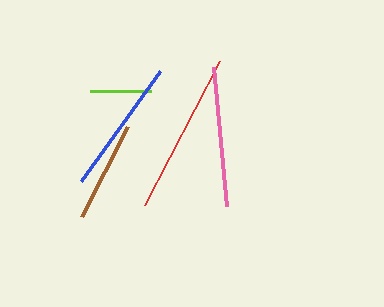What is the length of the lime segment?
The lime segment is approximately 62 pixels long.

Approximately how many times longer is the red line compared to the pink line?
The red line is approximately 1.2 times the length of the pink line.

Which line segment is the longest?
The red line is the longest at approximately 163 pixels.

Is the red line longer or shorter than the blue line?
The red line is longer than the blue line.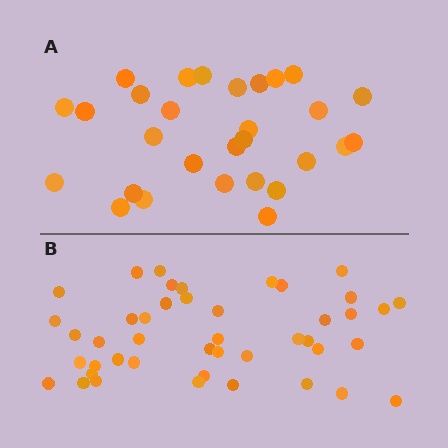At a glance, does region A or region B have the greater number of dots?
Region B (the bottom region) has more dots.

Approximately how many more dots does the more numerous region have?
Region B has approximately 15 more dots than region A.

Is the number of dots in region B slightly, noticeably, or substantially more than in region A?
Region B has substantially more. The ratio is roughly 1.5 to 1.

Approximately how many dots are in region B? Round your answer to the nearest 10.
About 40 dots. (The exact count is 44, which rounds to 40.)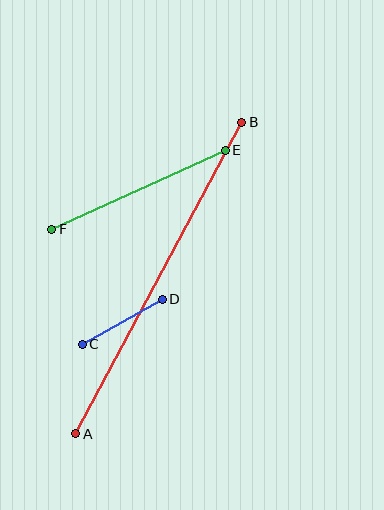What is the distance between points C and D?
The distance is approximately 91 pixels.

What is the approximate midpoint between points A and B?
The midpoint is at approximately (159, 278) pixels.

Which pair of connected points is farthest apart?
Points A and B are farthest apart.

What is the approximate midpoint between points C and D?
The midpoint is at approximately (122, 322) pixels.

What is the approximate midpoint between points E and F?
The midpoint is at approximately (138, 190) pixels.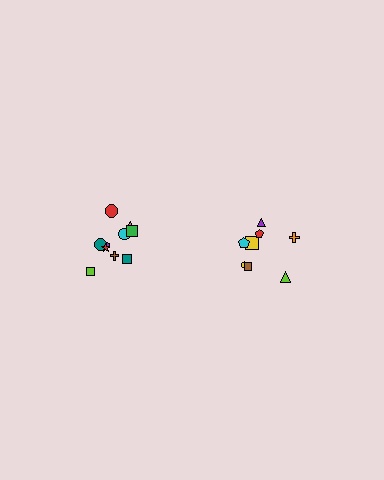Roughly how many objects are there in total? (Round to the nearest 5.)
Roughly 20 objects in total.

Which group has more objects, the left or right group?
The left group.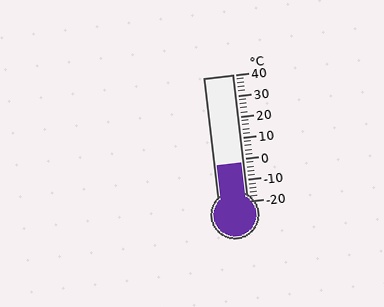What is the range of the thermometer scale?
The thermometer scale ranges from -20°C to 40°C.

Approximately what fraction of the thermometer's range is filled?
The thermometer is filled to approximately 30% of its range.